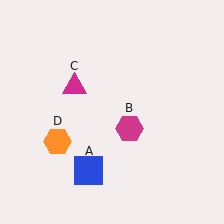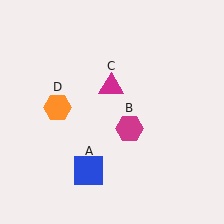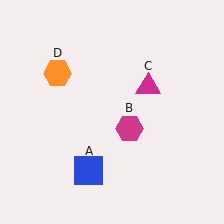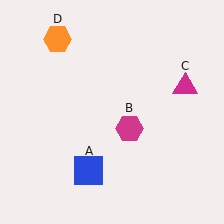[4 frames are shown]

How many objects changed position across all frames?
2 objects changed position: magenta triangle (object C), orange hexagon (object D).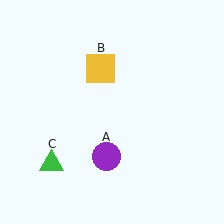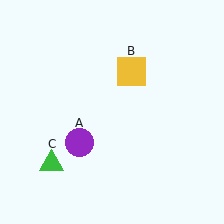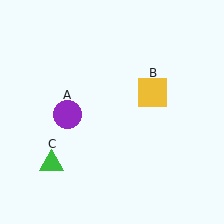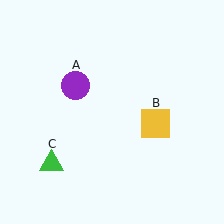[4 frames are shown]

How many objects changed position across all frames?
2 objects changed position: purple circle (object A), yellow square (object B).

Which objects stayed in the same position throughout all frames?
Green triangle (object C) remained stationary.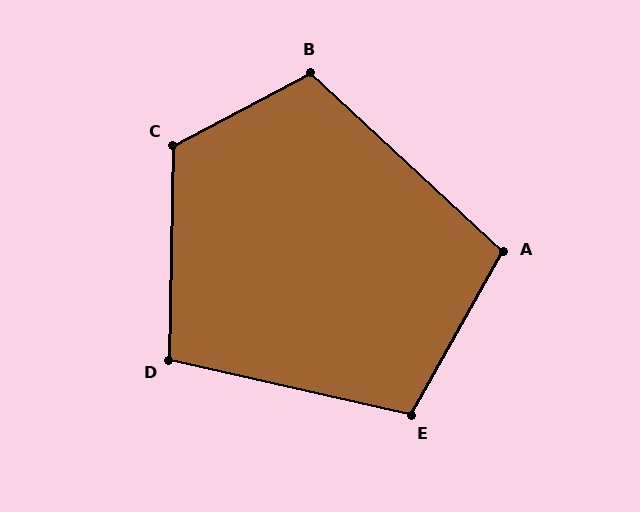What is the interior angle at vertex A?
Approximately 103 degrees (obtuse).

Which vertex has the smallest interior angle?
D, at approximately 102 degrees.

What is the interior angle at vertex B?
Approximately 109 degrees (obtuse).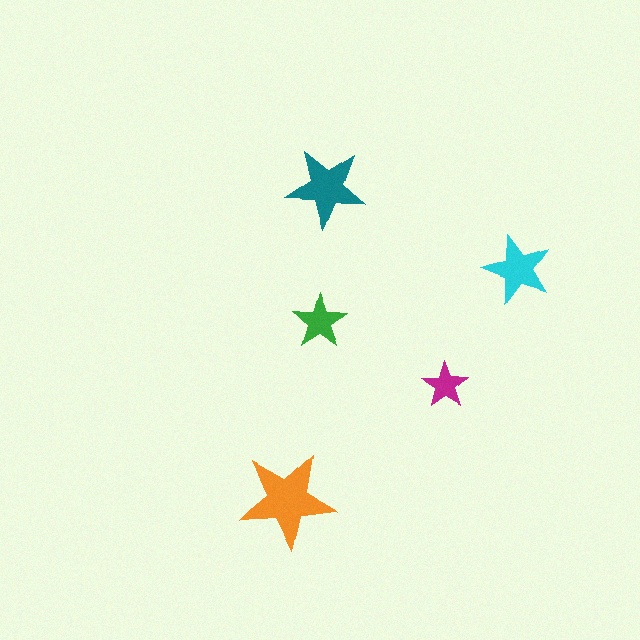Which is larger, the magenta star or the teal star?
The teal one.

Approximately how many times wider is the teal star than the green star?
About 1.5 times wider.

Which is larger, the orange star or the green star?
The orange one.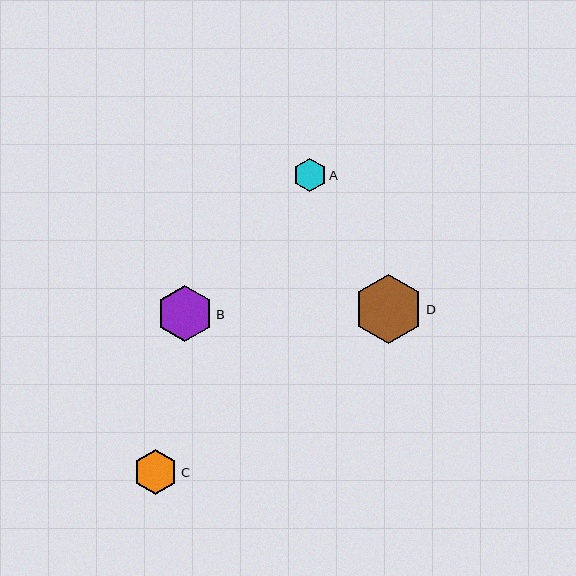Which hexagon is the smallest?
Hexagon A is the smallest with a size of approximately 33 pixels.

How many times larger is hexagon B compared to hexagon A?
Hexagon B is approximately 1.7 times the size of hexagon A.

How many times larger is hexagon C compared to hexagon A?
Hexagon C is approximately 1.3 times the size of hexagon A.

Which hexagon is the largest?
Hexagon D is the largest with a size of approximately 69 pixels.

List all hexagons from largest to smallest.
From largest to smallest: D, B, C, A.